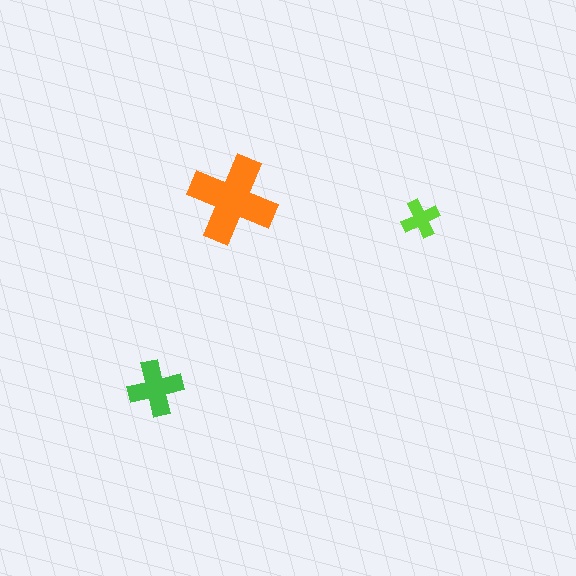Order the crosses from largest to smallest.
the orange one, the green one, the lime one.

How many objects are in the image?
There are 3 objects in the image.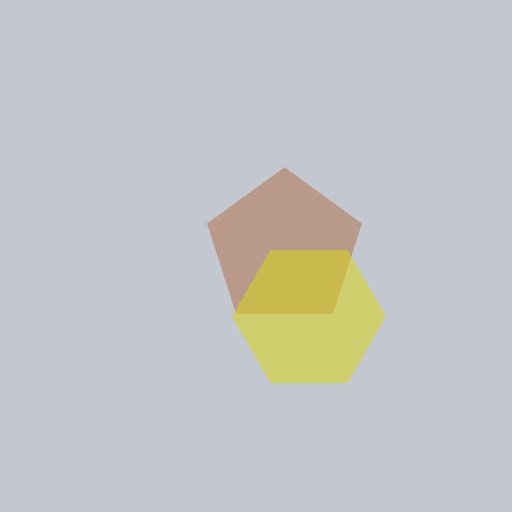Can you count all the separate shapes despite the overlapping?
Yes, there are 2 separate shapes.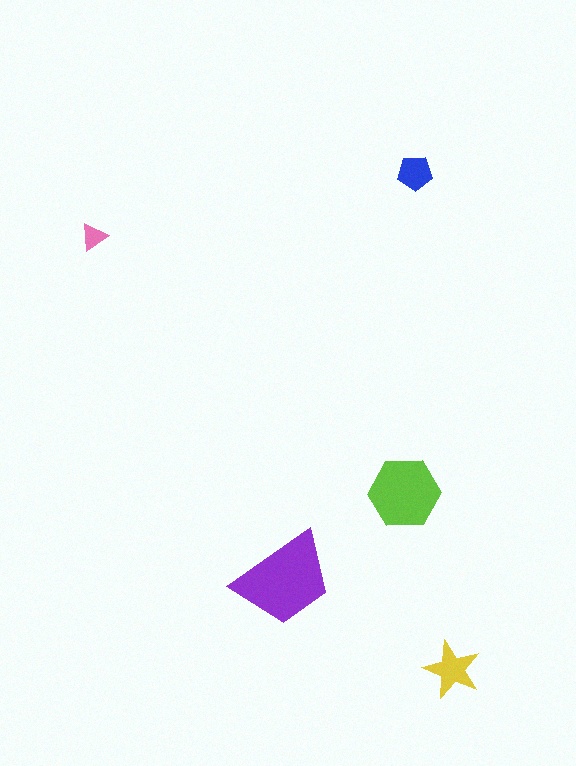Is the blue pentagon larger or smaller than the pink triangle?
Larger.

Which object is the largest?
The purple trapezoid.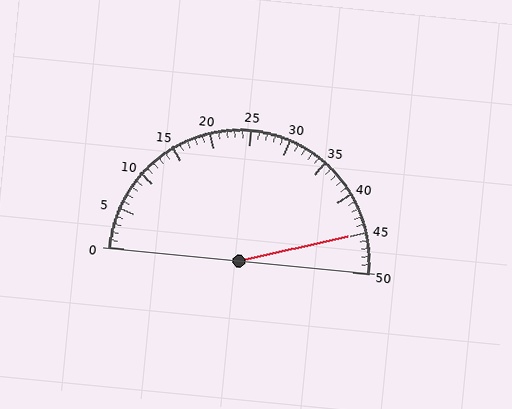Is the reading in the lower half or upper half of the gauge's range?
The reading is in the upper half of the range (0 to 50).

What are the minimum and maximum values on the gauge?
The gauge ranges from 0 to 50.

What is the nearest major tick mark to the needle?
The nearest major tick mark is 45.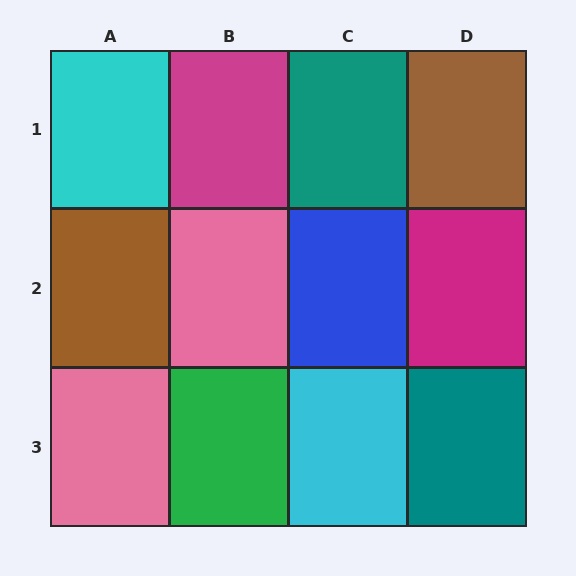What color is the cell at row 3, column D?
Teal.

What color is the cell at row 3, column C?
Cyan.